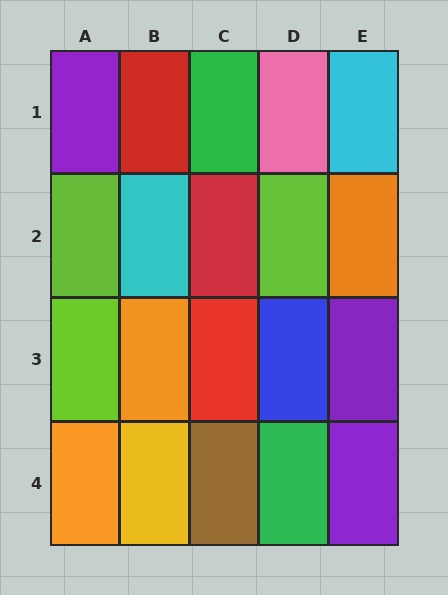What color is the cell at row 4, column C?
Brown.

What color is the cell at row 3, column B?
Orange.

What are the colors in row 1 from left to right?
Purple, red, green, pink, cyan.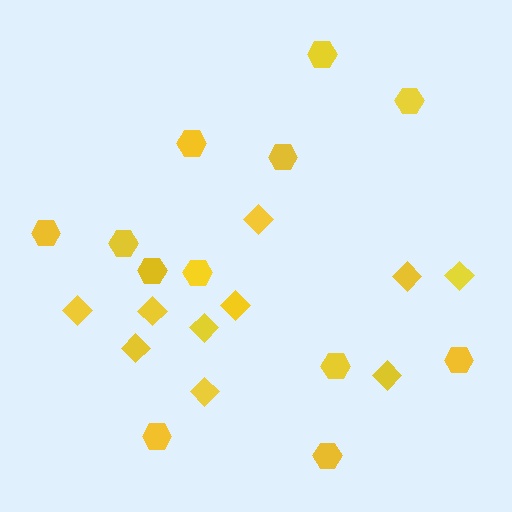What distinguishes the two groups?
There are 2 groups: one group of hexagons (12) and one group of diamonds (10).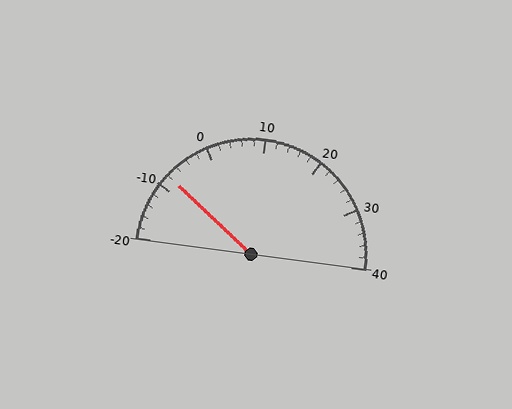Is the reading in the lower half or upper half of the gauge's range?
The reading is in the lower half of the range (-20 to 40).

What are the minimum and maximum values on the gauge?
The gauge ranges from -20 to 40.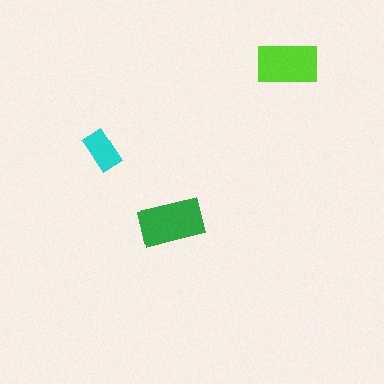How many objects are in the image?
There are 3 objects in the image.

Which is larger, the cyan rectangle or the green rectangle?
The green one.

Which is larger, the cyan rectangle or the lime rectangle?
The lime one.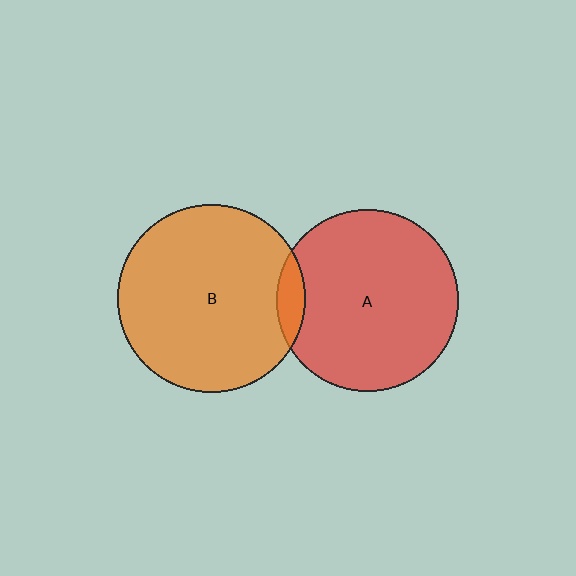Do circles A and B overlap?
Yes.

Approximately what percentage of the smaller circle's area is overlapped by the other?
Approximately 10%.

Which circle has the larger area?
Circle B (orange).